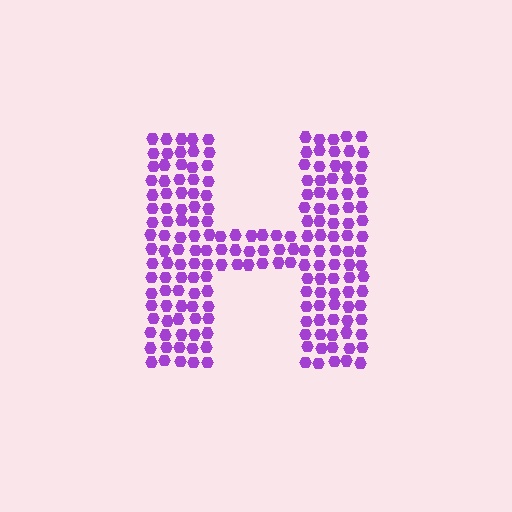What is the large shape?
The large shape is the letter H.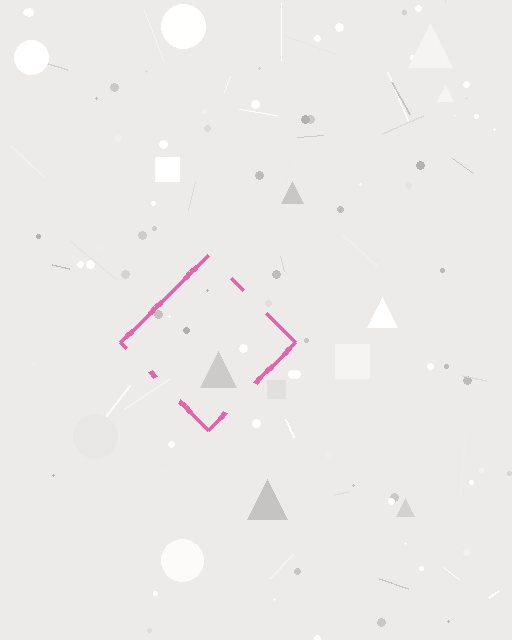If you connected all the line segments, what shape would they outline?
They would outline a diamond.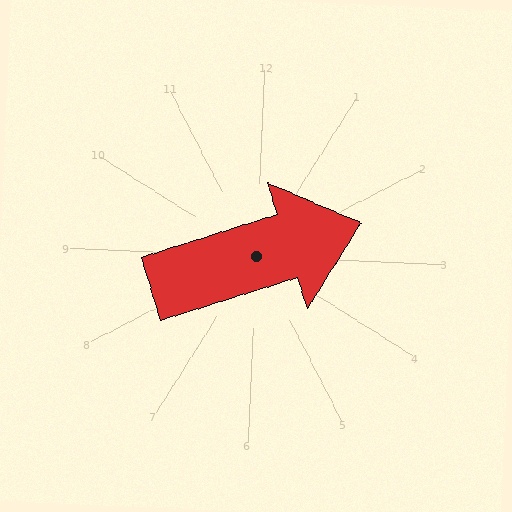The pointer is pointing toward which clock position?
Roughly 2 o'clock.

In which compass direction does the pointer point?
East.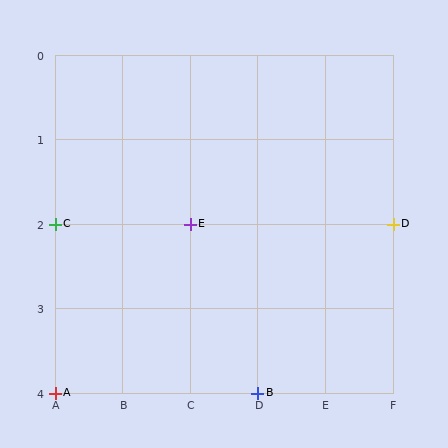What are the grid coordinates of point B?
Point B is at grid coordinates (D, 4).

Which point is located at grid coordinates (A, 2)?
Point C is at (A, 2).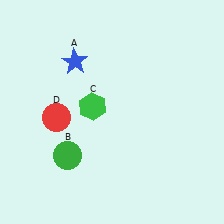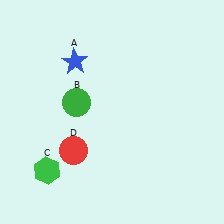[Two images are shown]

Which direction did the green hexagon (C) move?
The green hexagon (C) moved down.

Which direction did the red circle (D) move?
The red circle (D) moved down.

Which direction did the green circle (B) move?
The green circle (B) moved up.